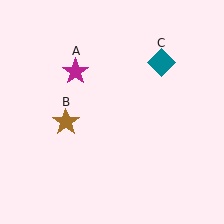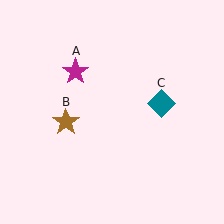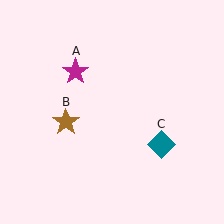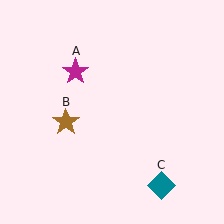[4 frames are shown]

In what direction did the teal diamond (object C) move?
The teal diamond (object C) moved down.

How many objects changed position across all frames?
1 object changed position: teal diamond (object C).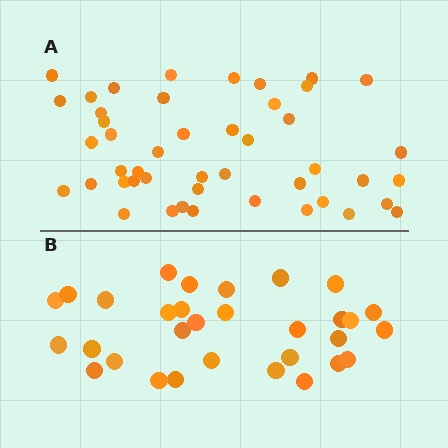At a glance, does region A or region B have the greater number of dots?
Region A (the top region) has more dots.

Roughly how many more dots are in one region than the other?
Region A has approximately 15 more dots than region B.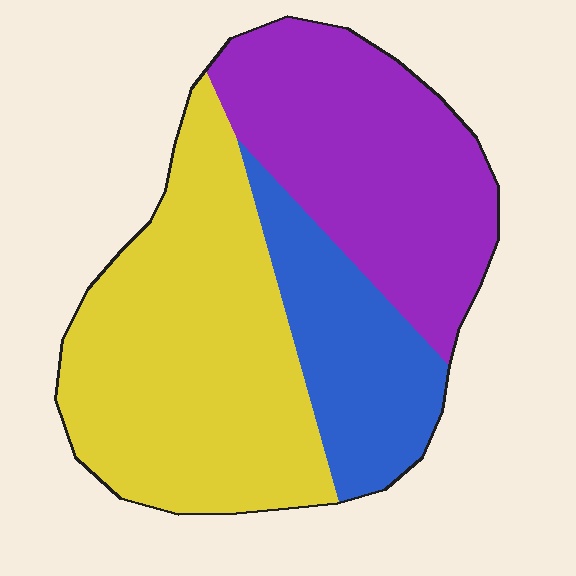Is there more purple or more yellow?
Yellow.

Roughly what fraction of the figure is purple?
Purple takes up about one third (1/3) of the figure.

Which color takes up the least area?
Blue, at roughly 20%.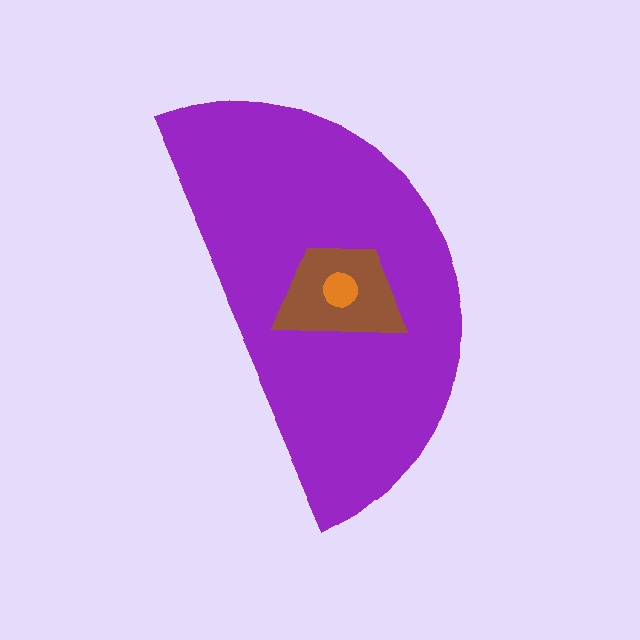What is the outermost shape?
The purple semicircle.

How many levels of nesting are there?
3.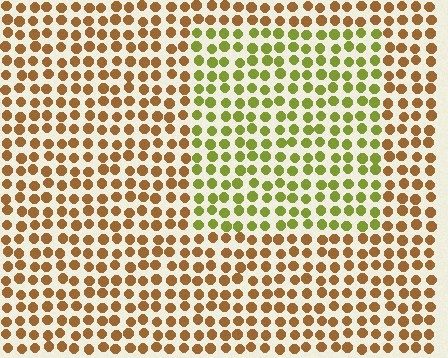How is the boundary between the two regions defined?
The boundary is defined purely by a slight shift in hue (about 46 degrees). Spacing, size, and orientation are identical on both sides.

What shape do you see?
I see a rectangle.